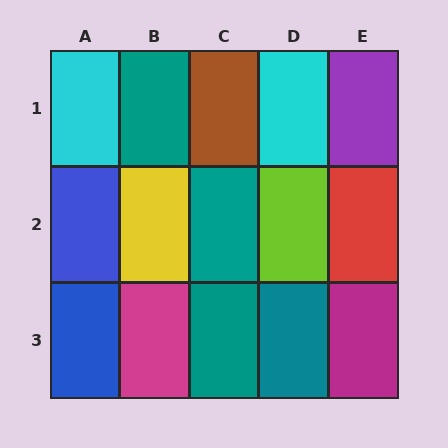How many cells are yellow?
1 cell is yellow.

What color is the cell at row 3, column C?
Teal.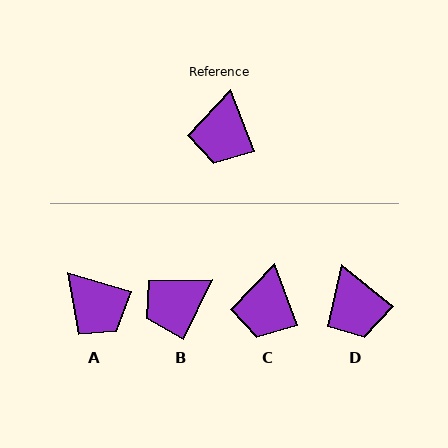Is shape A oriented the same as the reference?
No, it is off by about 53 degrees.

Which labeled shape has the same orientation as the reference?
C.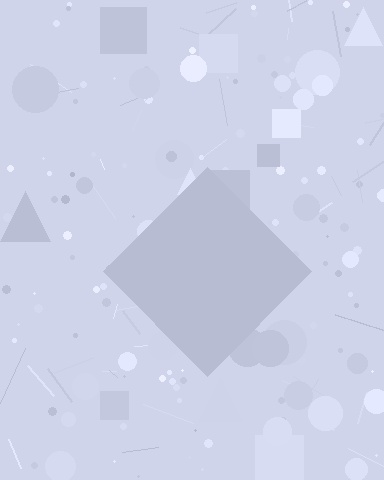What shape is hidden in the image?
A diamond is hidden in the image.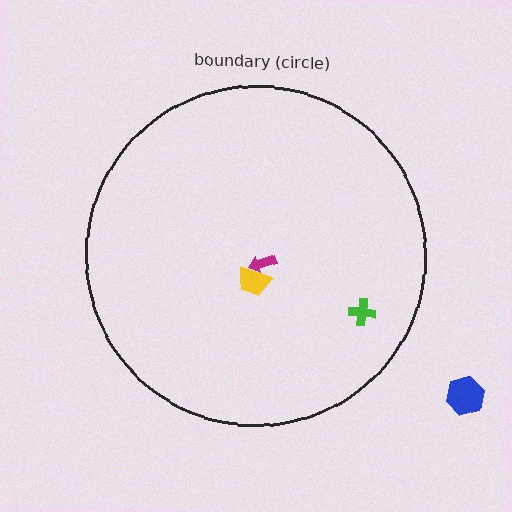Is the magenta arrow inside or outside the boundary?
Inside.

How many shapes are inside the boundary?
3 inside, 1 outside.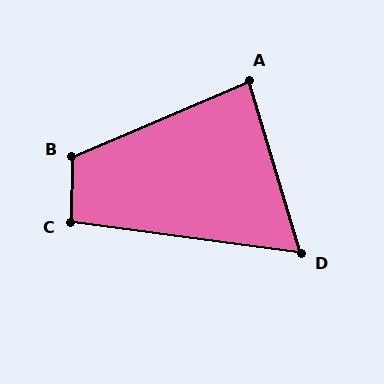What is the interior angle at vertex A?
Approximately 84 degrees (acute).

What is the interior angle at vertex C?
Approximately 96 degrees (obtuse).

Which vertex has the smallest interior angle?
D, at approximately 66 degrees.